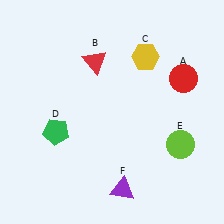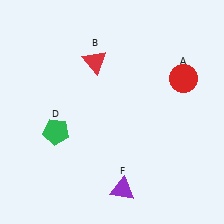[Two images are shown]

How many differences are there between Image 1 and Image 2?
There are 2 differences between the two images.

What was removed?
The yellow hexagon (C), the lime circle (E) were removed in Image 2.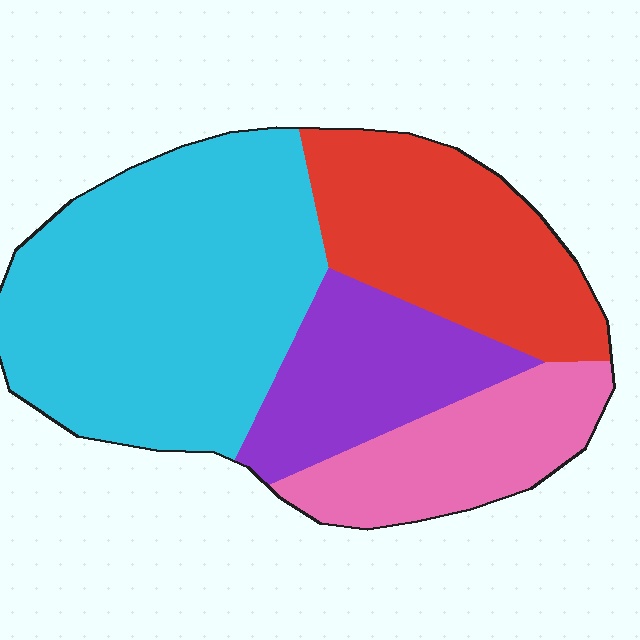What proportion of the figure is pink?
Pink takes up less than a quarter of the figure.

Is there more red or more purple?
Red.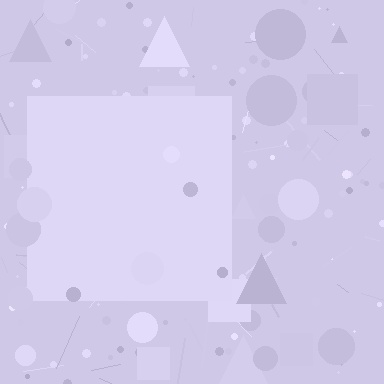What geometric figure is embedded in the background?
A square is embedded in the background.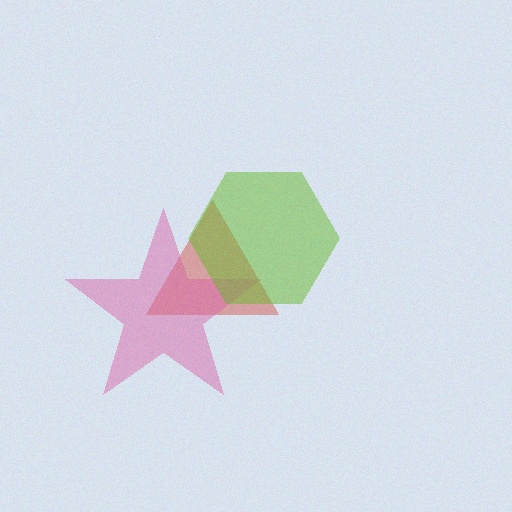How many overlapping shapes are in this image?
There are 3 overlapping shapes in the image.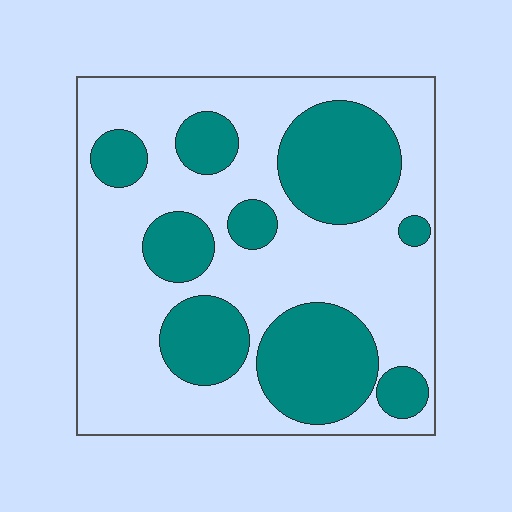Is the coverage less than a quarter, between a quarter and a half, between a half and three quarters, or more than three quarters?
Between a quarter and a half.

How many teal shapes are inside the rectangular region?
9.